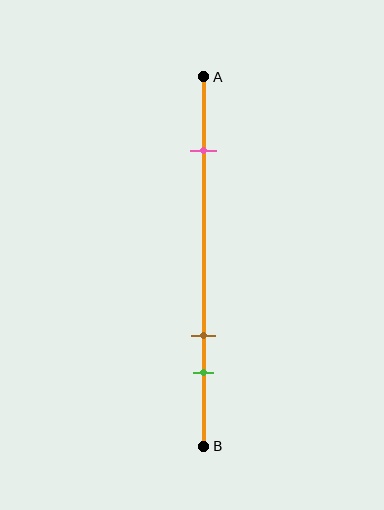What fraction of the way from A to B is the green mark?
The green mark is approximately 80% (0.8) of the way from A to B.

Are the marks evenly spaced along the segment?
No, the marks are not evenly spaced.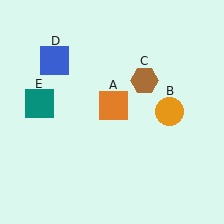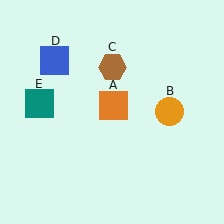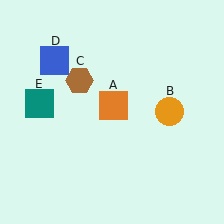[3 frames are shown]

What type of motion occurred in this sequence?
The brown hexagon (object C) rotated counterclockwise around the center of the scene.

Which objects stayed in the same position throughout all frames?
Orange square (object A) and orange circle (object B) and blue square (object D) and teal square (object E) remained stationary.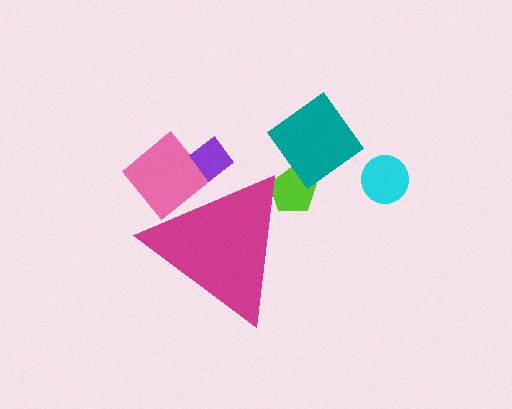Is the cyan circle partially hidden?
No, the cyan circle is fully visible.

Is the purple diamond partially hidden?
Yes, the purple diamond is partially hidden behind the magenta triangle.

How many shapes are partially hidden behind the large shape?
3 shapes are partially hidden.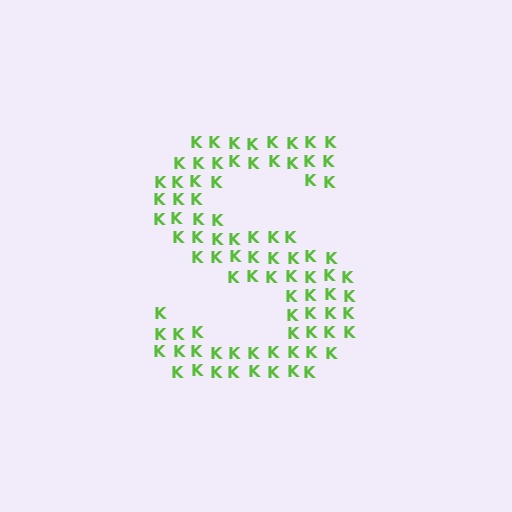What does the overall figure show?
The overall figure shows the letter S.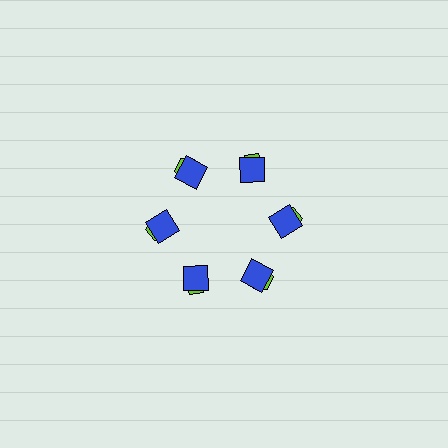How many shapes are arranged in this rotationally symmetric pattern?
There are 12 shapes, arranged in 6 groups of 2.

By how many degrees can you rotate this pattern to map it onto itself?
The pattern maps onto itself every 60 degrees of rotation.